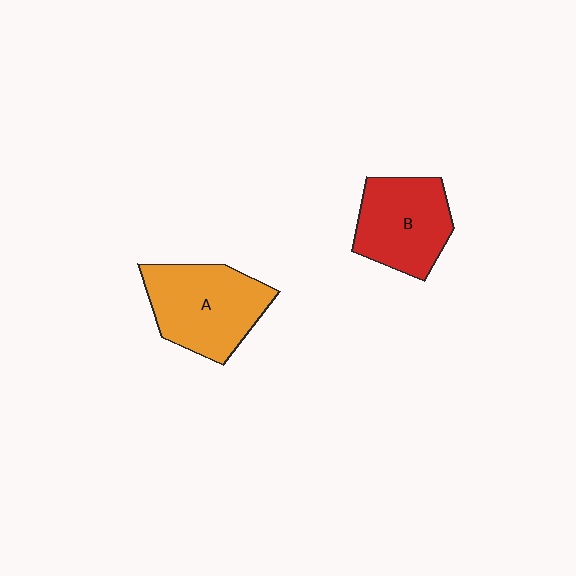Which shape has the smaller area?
Shape B (red).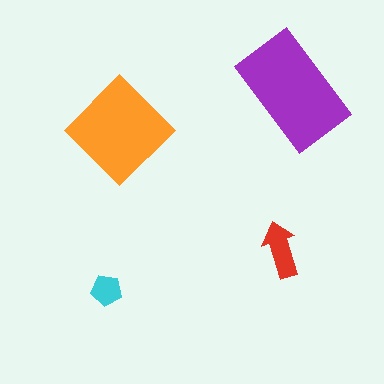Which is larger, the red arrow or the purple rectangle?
The purple rectangle.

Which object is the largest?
The purple rectangle.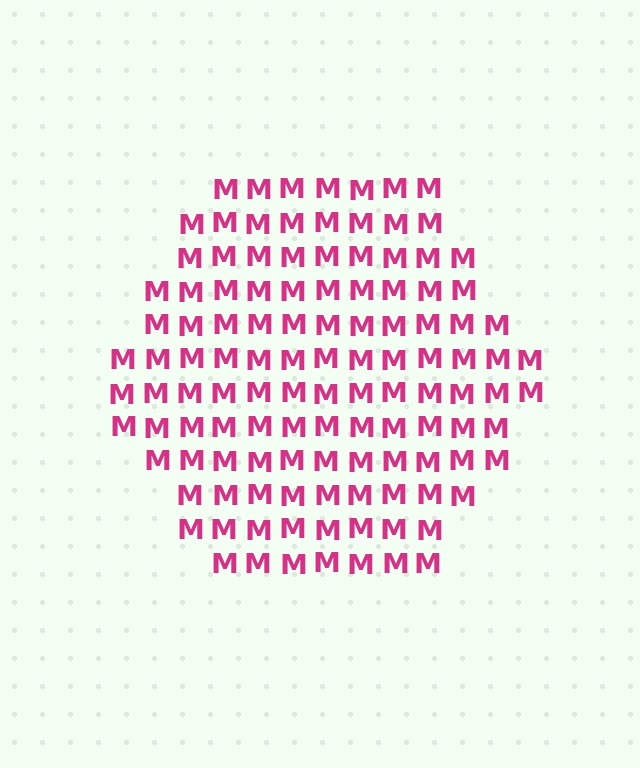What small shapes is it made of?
It is made of small letter M's.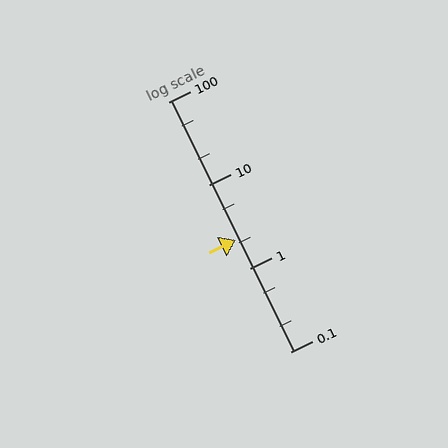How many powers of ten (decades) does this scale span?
The scale spans 3 decades, from 0.1 to 100.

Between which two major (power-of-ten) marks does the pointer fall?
The pointer is between 1 and 10.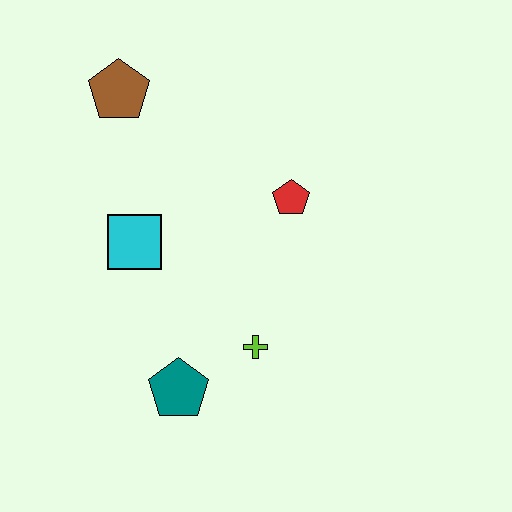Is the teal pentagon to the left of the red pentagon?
Yes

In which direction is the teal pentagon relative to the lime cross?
The teal pentagon is to the left of the lime cross.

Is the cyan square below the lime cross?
No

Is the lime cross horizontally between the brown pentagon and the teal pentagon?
No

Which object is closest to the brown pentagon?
The cyan square is closest to the brown pentagon.